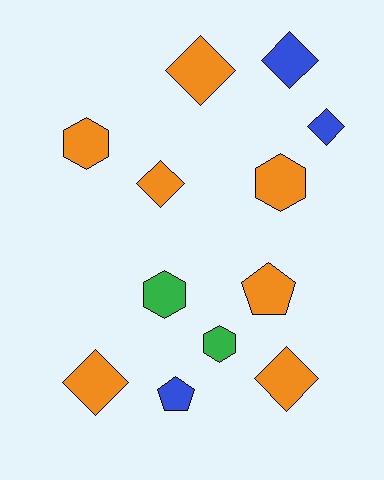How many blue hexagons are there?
There are no blue hexagons.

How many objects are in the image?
There are 12 objects.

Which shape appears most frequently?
Diamond, with 6 objects.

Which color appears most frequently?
Orange, with 7 objects.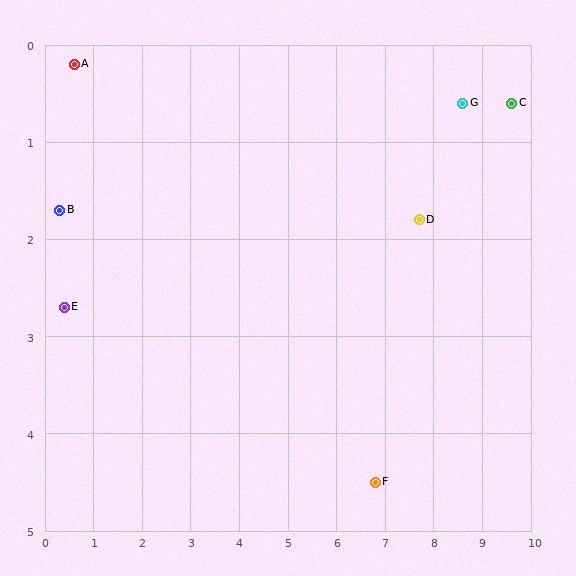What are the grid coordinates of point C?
Point C is at approximately (9.6, 0.6).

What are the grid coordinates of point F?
Point F is at approximately (6.8, 4.5).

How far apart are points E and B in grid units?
Points E and B are about 1.0 grid units apart.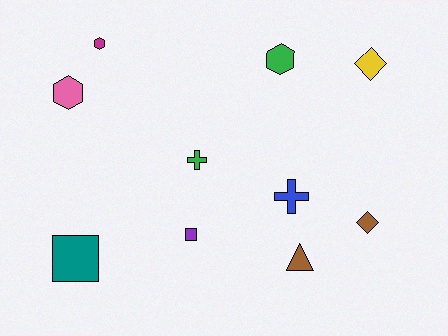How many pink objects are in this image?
There is 1 pink object.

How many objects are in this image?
There are 10 objects.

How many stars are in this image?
There are no stars.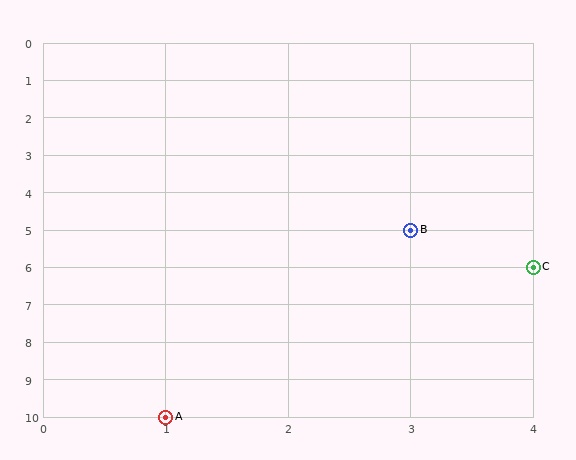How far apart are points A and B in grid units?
Points A and B are 2 columns and 5 rows apart (about 5.4 grid units diagonally).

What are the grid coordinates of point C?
Point C is at grid coordinates (4, 6).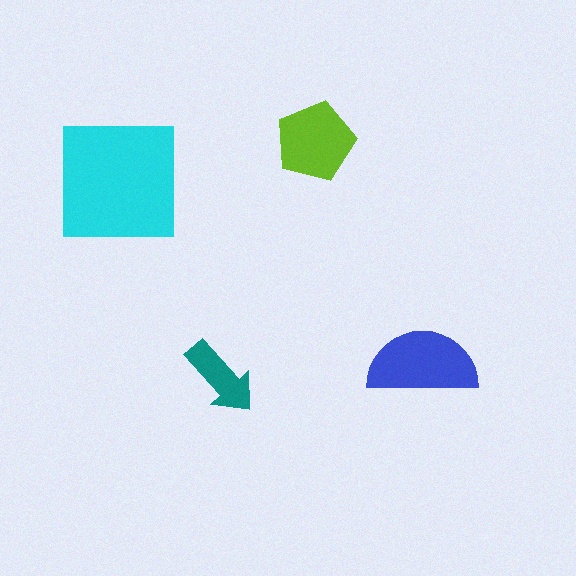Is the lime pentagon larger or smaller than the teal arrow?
Larger.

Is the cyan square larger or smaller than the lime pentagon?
Larger.